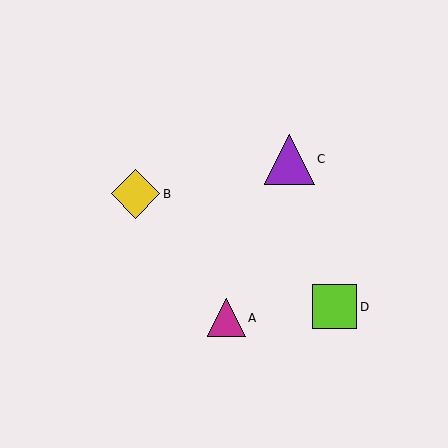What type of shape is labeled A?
Shape A is a magenta triangle.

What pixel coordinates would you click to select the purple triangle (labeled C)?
Click at (289, 159) to select the purple triangle C.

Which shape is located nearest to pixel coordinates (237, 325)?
The magenta triangle (labeled A) at (227, 318) is nearest to that location.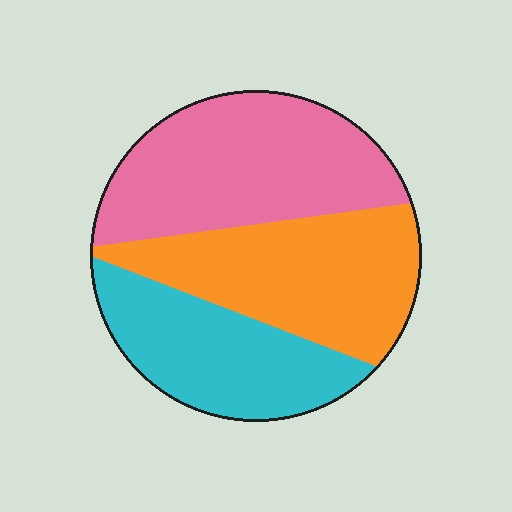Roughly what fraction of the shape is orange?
Orange takes up about one third (1/3) of the shape.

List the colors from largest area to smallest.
From largest to smallest: pink, orange, cyan.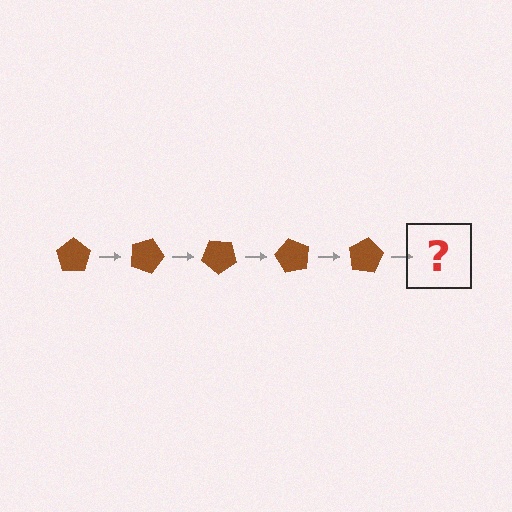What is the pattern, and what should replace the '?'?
The pattern is that the pentagon rotates 20 degrees each step. The '?' should be a brown pentagon rotated 100 degrees.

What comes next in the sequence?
The next element should be a brown pentagon rotated 100 degrees.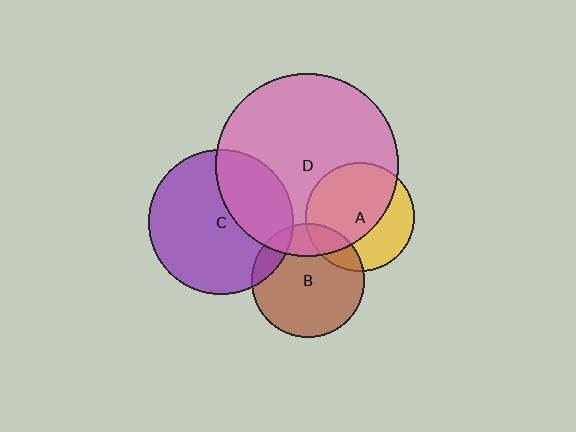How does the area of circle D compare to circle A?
Approximately 2.8 times.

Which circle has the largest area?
Circle D (pink).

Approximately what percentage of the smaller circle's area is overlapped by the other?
Approximately 10%.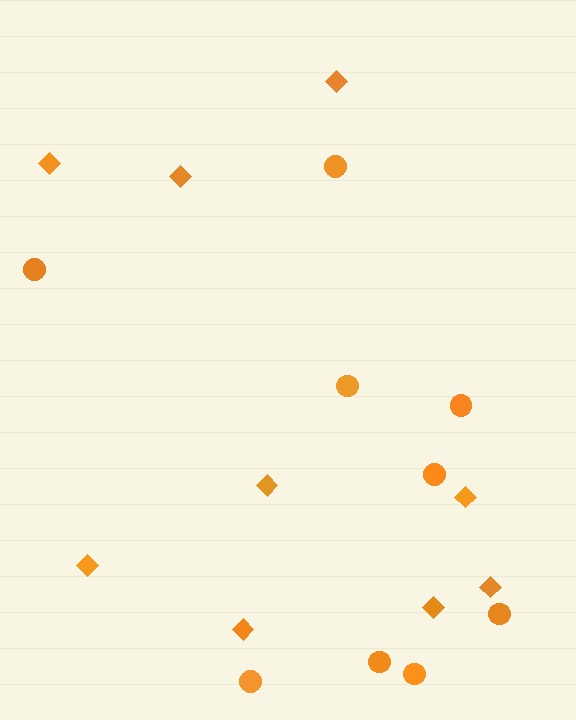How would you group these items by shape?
There are 2 groups: one group of circles (9) and one group of diamonds (9).